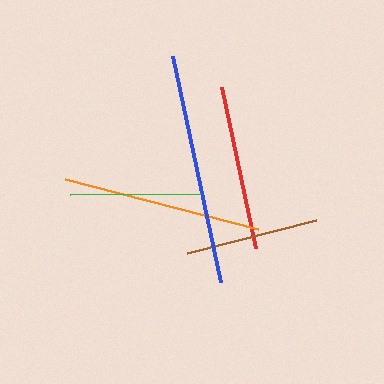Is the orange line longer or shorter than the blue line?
The blue line is longer than the orange line.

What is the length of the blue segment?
The blue segment is approximately 231 pixels long.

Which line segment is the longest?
The blue line is the longest at approximately 231 pixels.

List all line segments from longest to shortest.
From longest to shortest: blue, orange, red, brown, green.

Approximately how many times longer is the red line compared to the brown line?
The red line is approximately 1.2 times the length of the brown line.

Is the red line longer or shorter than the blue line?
The blue line is longer than the red line.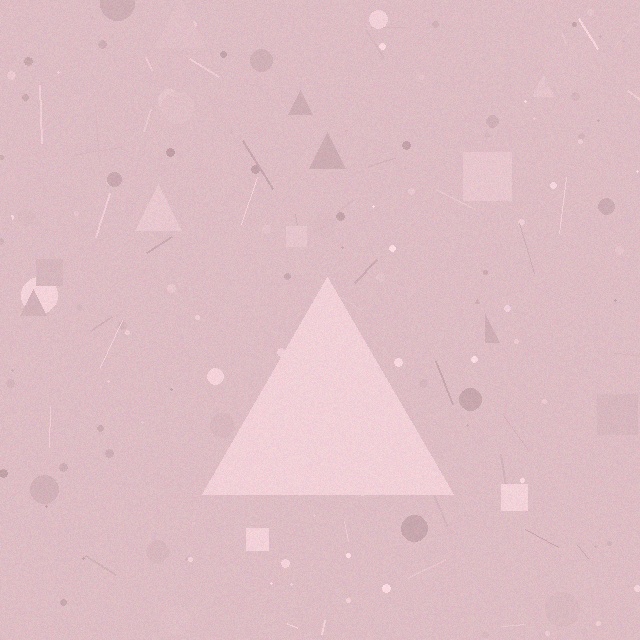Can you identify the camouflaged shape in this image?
The camouflaged shape is a triangle.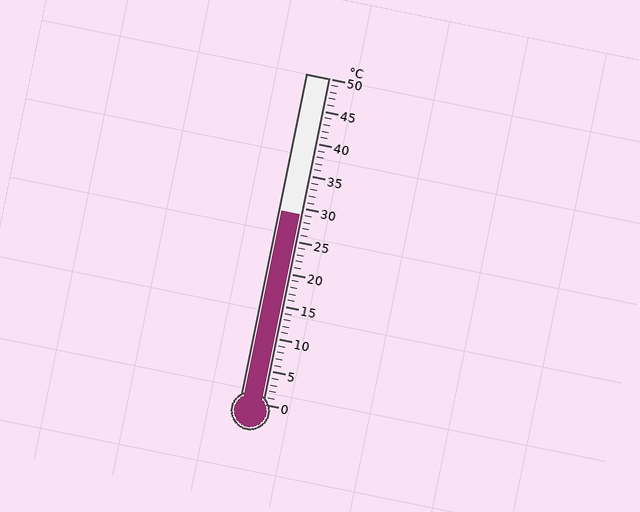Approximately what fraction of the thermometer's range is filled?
The thermometer is filled to approximately 60% of its range.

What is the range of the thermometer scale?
The thermometer scale ranges from 0°C to 50°C.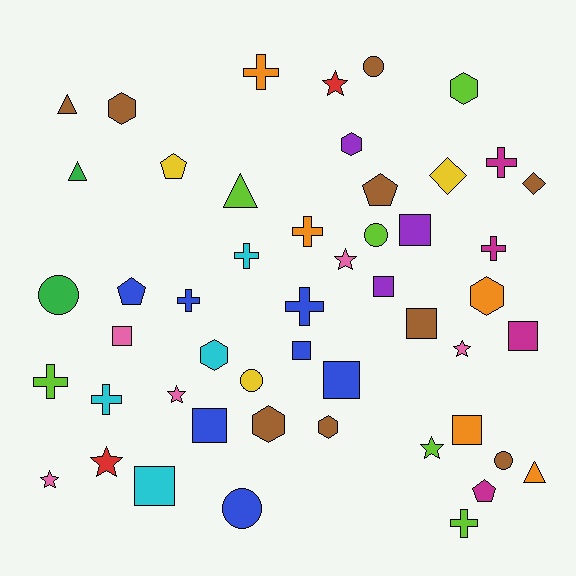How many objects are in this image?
There are 50 objects.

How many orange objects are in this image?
There are 5 orange objects.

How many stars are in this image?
There are 7 stars.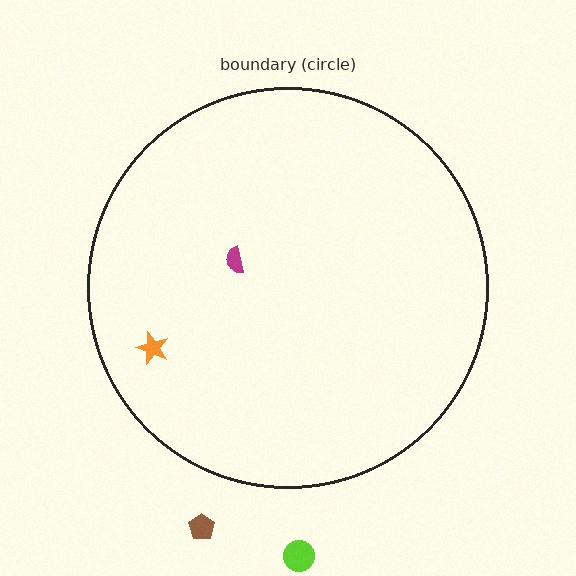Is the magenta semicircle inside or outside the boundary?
Inside.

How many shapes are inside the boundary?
2 inside, 2 outside.